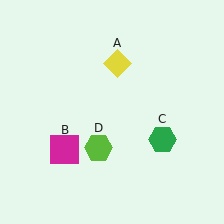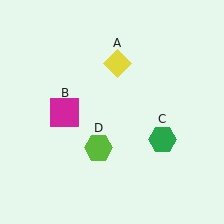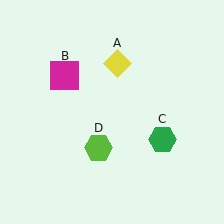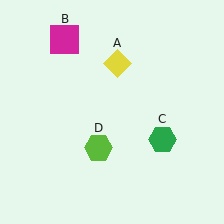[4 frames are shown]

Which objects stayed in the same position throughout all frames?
Yellow diamond (object A) and green hexagon (object C) and lime hexagon (object D) remained stationary.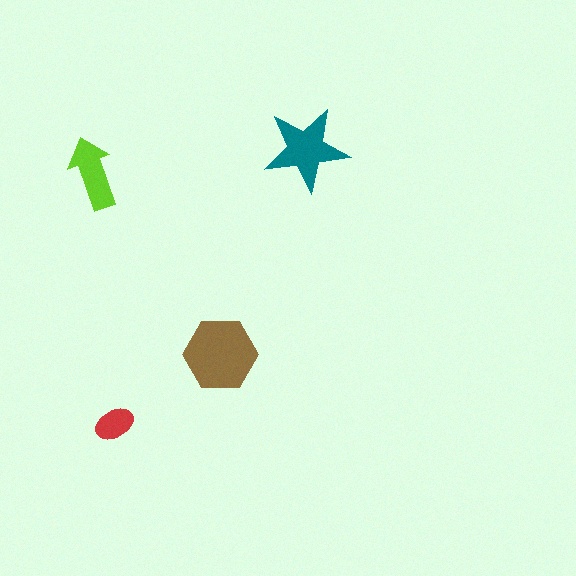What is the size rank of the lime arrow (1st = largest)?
3rd.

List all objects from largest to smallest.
The brown hexagon, the teal star, the lime arrow, the red ellipse.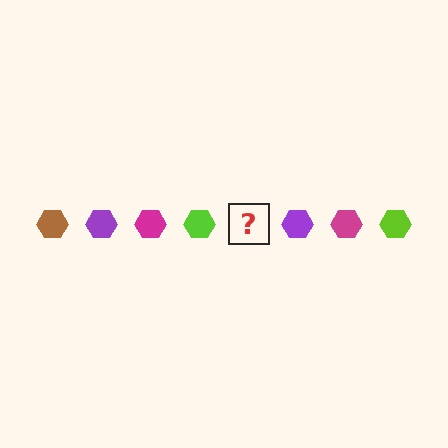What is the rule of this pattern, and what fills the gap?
The rule is that the pattern cycles through brown, purple, magenta, lime hexagons. The gap should be filled with a brown hexagon.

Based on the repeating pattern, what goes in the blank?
The blank should be a brown hexagon.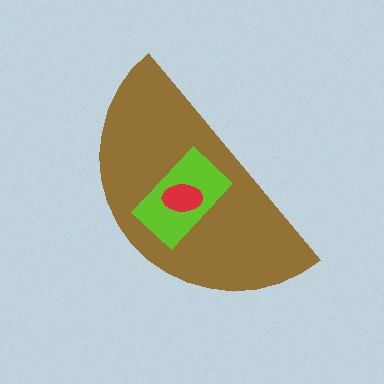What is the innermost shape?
The red ellipse.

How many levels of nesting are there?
3.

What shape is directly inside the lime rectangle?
The red ellipse.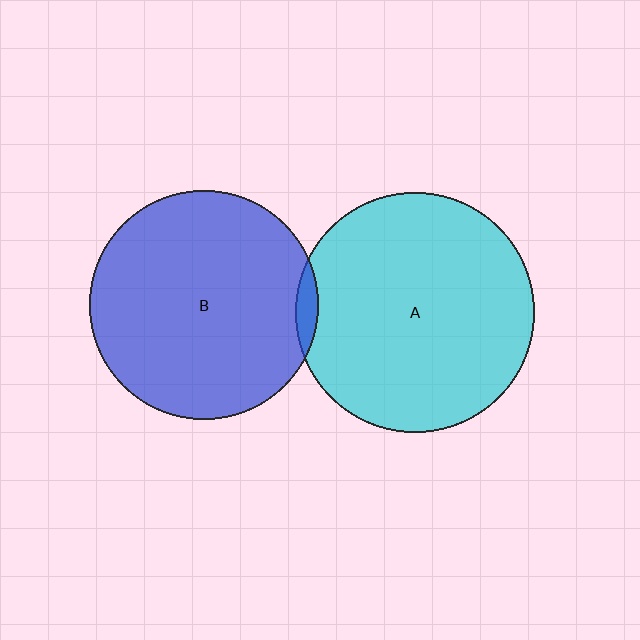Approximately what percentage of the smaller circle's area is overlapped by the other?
Approximately 5%.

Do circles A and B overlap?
Yes.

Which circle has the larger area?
Circle A (cyan).